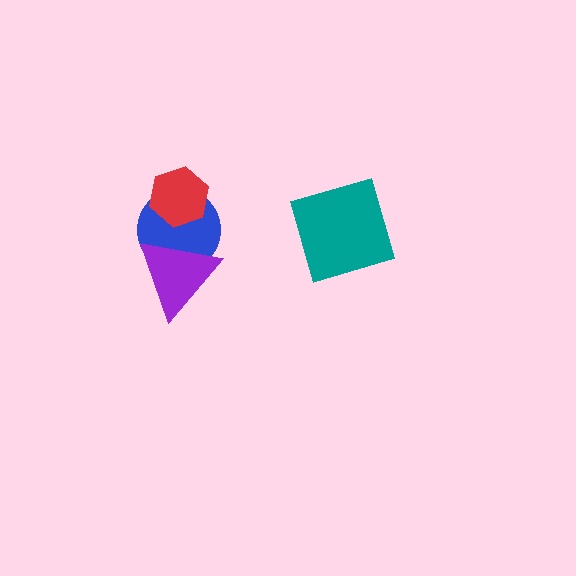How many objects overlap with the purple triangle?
1 object overlaps with the purple triangle.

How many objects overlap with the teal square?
0 objects overlap with the teal square.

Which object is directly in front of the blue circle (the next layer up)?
The red hexagon is directly in front of the blue circle.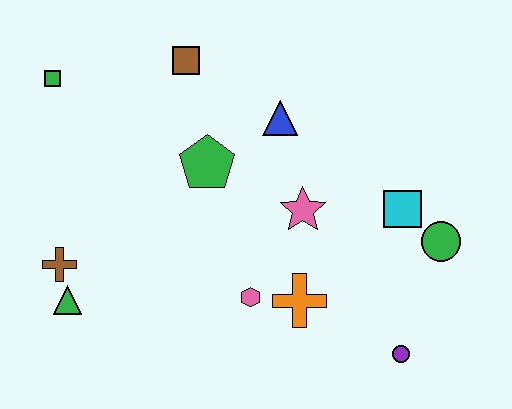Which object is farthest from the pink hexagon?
The green square is farthest from the pink hexagon.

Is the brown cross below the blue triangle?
Yes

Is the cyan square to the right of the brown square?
Yes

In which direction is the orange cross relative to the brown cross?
The orange cross is to the right of the brown cross.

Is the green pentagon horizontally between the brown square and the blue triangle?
Yes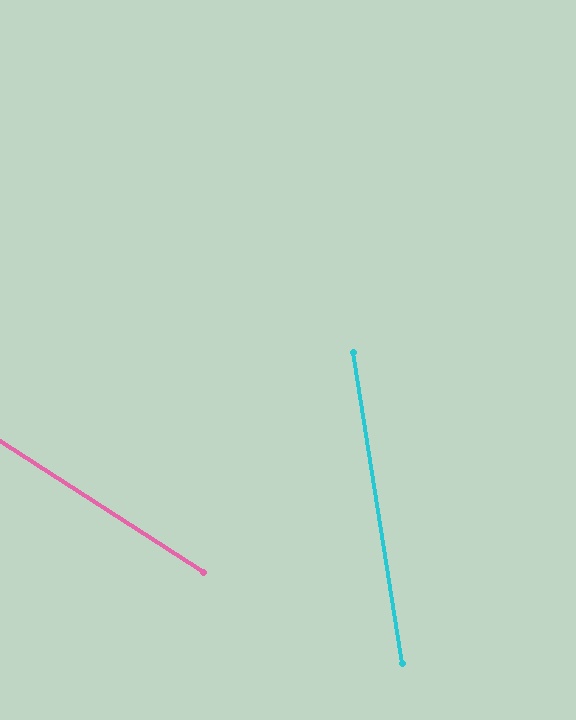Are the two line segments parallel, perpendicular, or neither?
Neither parallel nor perpendicular — they differ by about 48°.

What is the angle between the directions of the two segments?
Approximately 48 degrees.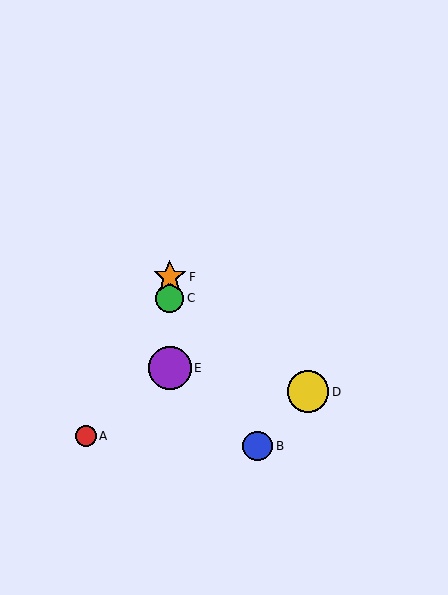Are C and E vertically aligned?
Yes, both are at x≈170.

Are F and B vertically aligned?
No, F is at x≈170 and B is at x≈258.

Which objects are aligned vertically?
Objects C, E, F are aligned vertically.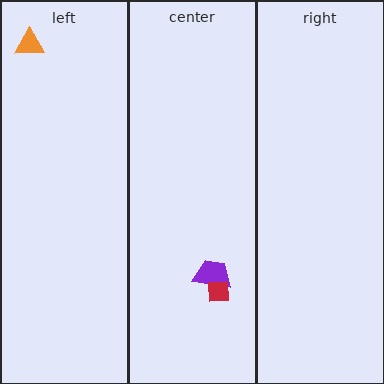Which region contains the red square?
The center region.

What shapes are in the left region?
The orange triangle.